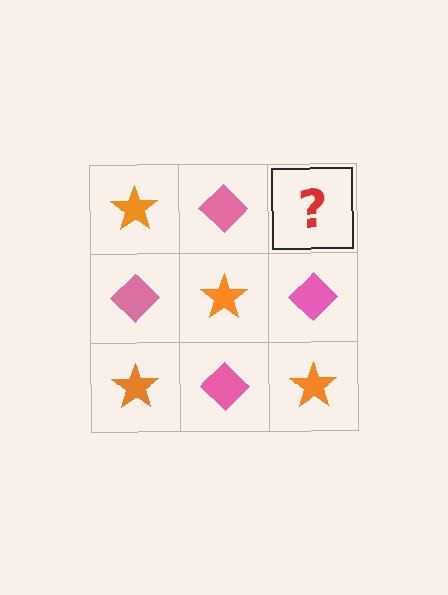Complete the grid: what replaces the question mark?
The question mark should be replaced with an orange star.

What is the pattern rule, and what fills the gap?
The rule is that it alternates orange star and pink diamond in a checkerboard pattern. The gap should be filled with an orange star.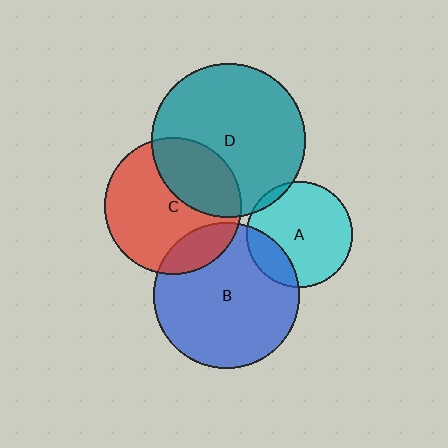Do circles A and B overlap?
Yes.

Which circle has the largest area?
Circle D (teal).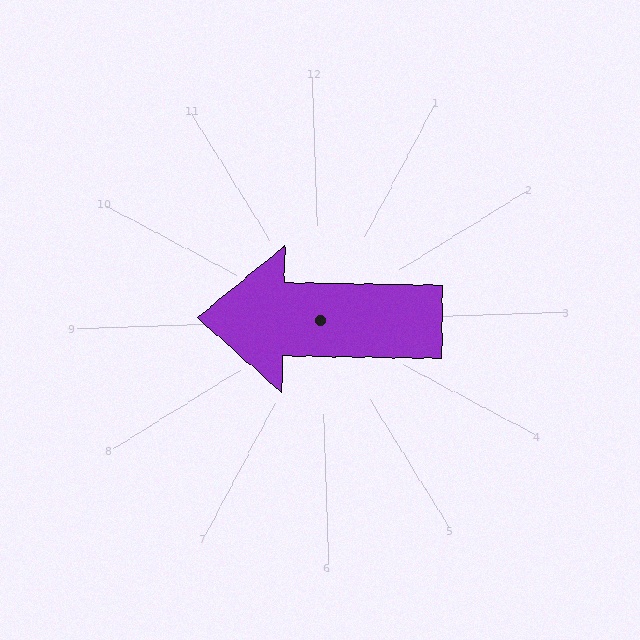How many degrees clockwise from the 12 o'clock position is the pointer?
Approximately 273 degrees.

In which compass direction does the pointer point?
West.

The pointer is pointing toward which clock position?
Roughly 9 o'clock.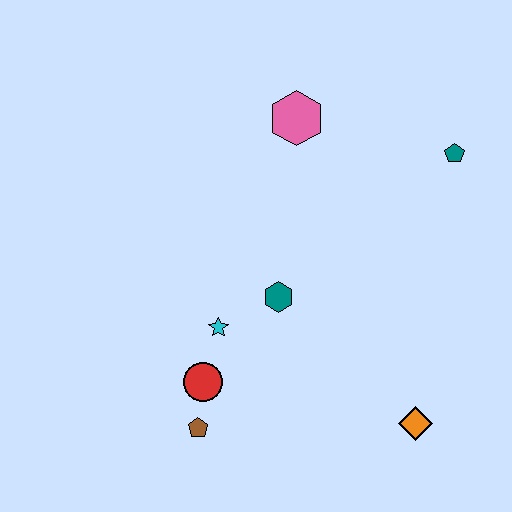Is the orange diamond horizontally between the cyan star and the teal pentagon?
Yes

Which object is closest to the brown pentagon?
The red circle is closest to the brown pentagon.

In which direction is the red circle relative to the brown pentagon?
The red circle is above the brown pentagon.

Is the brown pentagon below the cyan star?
Yes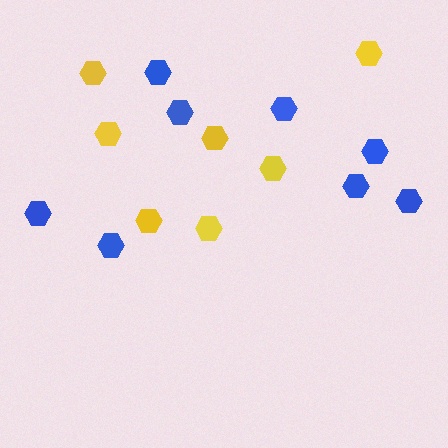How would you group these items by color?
There are 2 groups: one group of yellow hexagons (7) and one group of blue hexagons (8).